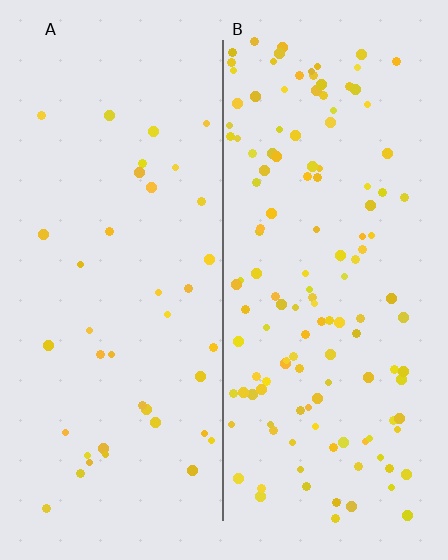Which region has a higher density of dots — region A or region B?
B (the right).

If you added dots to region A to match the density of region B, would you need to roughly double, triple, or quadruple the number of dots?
Approximately triple.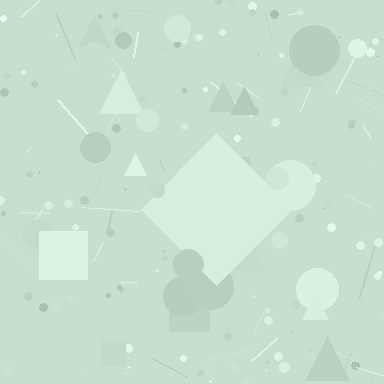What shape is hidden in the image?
A diamond is hidden in the image.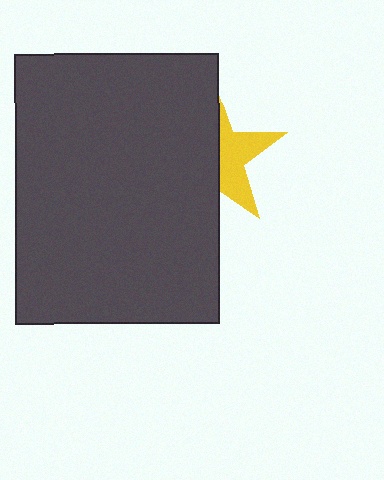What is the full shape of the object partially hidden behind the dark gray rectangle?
The partially hidden object is a yellow star.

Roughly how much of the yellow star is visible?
A small part of it is visible (roughly 43%).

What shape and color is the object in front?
The object in front is a dark gray rectangle.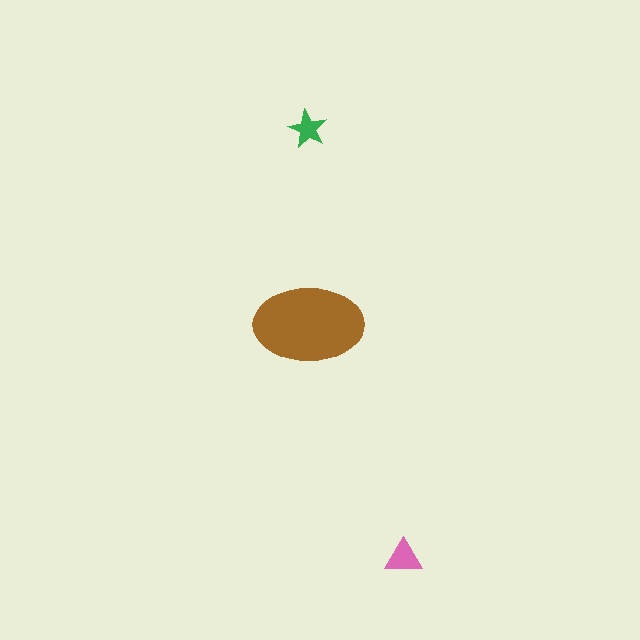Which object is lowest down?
The pink triangle is bottommost.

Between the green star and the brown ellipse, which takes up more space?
The brown ellipse.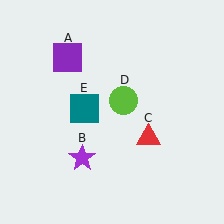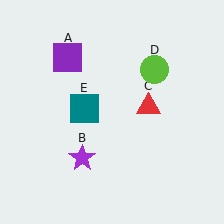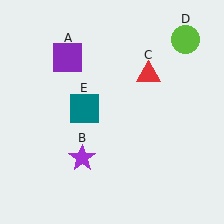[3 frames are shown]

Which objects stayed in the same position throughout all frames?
Purple square (object A) and purple star (object B) and teal square (object E) remained stationary.